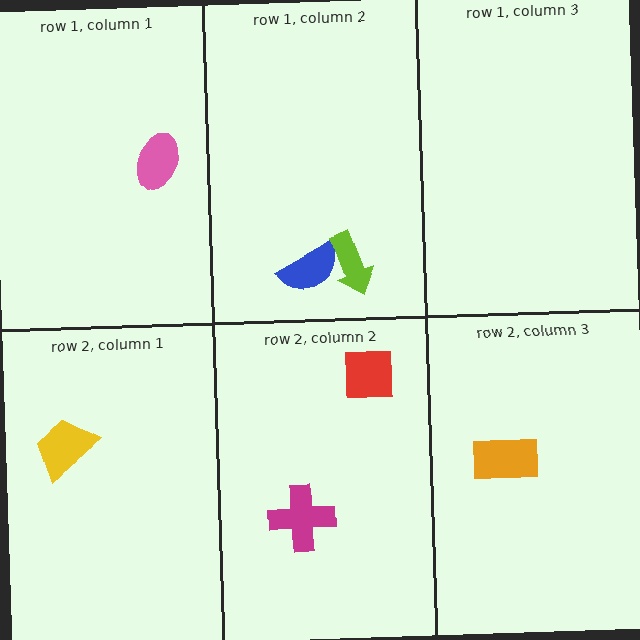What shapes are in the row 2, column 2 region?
The red square, the magenta cross.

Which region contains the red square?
The row 2, column 2 region.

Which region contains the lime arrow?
The row 1, column 2 region.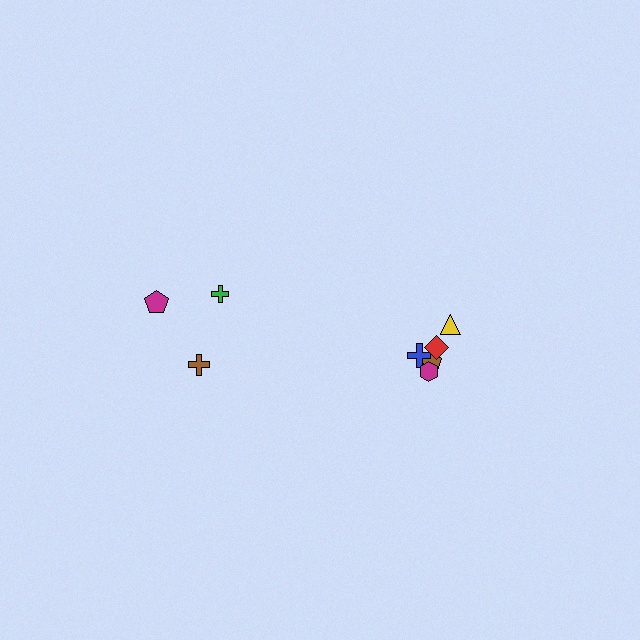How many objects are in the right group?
There are 5 objects.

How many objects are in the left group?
There are 3 objects.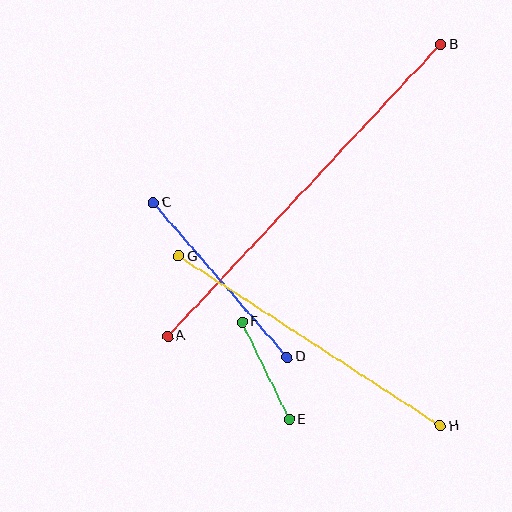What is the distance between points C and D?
The distance is approximately 205 pixels.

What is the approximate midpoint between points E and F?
The midpoint is at approximately (266, 371) pixels.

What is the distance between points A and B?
The distance is approximately 399 pixels.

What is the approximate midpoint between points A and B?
The midpoint is at approximately (304, 190) pixels.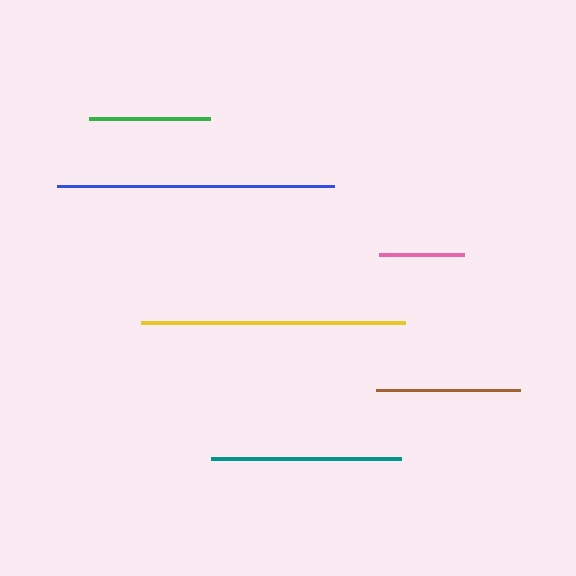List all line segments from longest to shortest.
From longest to shortest: blue, yellow, teal, brown, green, pink.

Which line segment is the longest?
The blue line is the longest at approximately 277 pixels.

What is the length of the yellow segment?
The yellow segment is approximately 264 pixels long.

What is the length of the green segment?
The green segment is approximately 121 pixels long.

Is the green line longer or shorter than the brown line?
The brown line is longer than the green line.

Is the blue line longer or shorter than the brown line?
The blue line is longer than the brown line.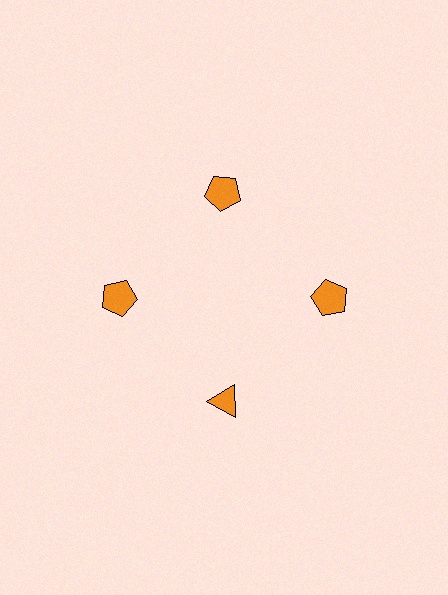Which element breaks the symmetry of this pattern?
The orange triangle at roughly the 6 o'clock position breaks the symmetry. All other shapes are orange pentagons.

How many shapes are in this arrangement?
There are 4 shapes arranged in a ring pattern.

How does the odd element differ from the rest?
It has a different shape: triangle instead of pentagon.